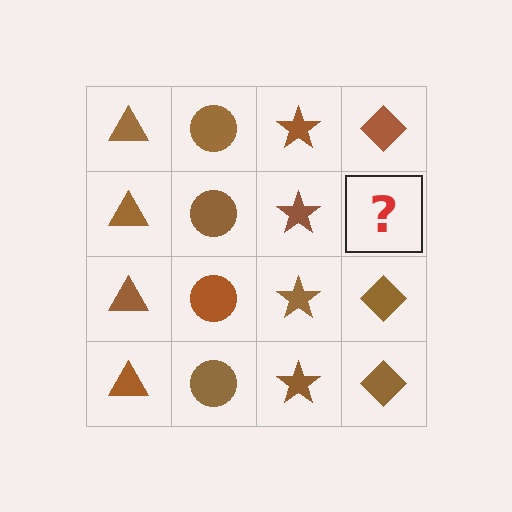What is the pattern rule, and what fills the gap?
The rule is that each column has a consistent shape. The gap should be filled with a brown diamond.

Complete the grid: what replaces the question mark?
The question mark should be replaced with a brown diamond.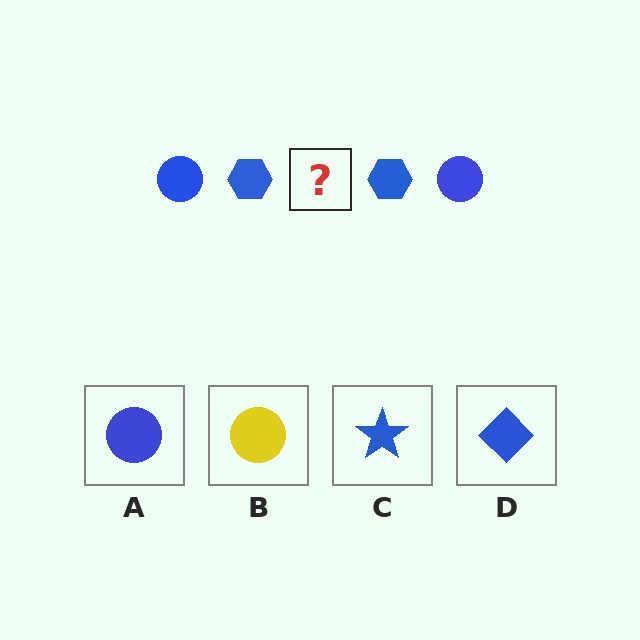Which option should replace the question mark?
Option A.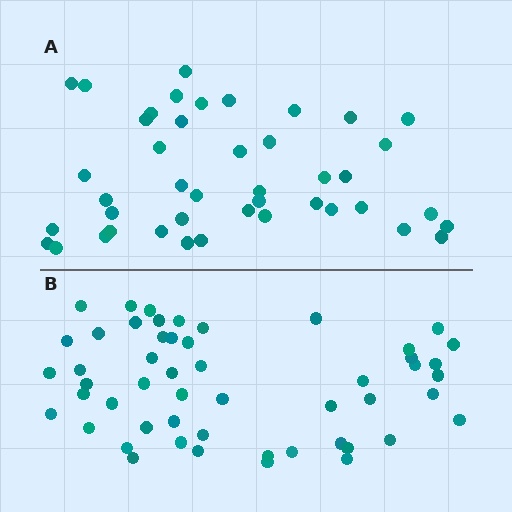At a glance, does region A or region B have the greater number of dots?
Region B (the bottom region) has more dots.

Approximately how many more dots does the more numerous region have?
Region B has roughly 8 or so more dots than region A.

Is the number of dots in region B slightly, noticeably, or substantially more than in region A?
Region B has only slightly more — the two regions are fairly close. The ratio is roughly 1.2 to 1.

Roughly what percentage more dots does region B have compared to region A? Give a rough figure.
About 20% more.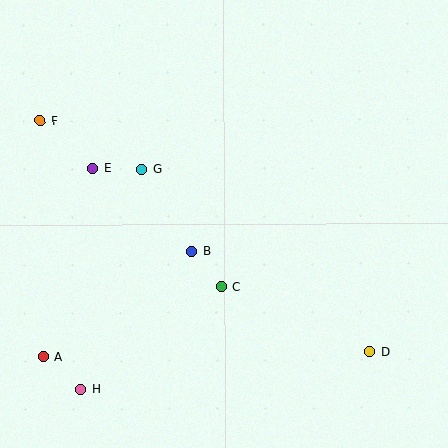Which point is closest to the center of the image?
Point B at (192, 251) is closest to the center.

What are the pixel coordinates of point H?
Point H is at (81, 389).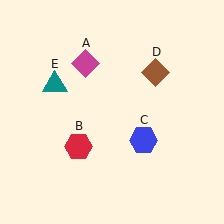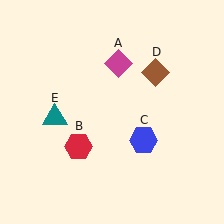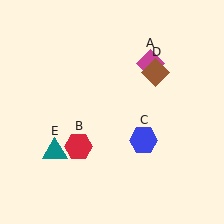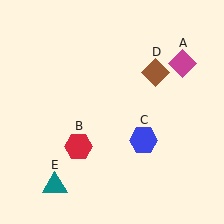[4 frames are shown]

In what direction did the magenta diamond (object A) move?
The magenta diamond (object A) moved right.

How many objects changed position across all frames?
2 objects changed position: magenta diamond (object A), teal triangle (object E).